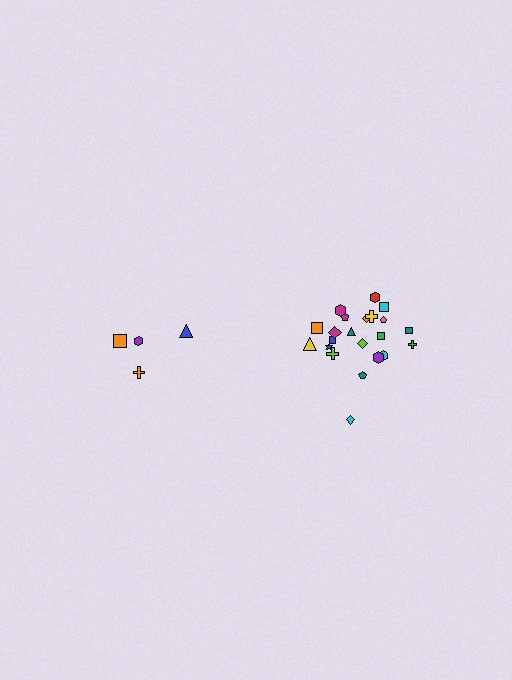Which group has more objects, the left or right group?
The right group.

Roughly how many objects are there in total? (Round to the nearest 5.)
Roughly 25 objects in total.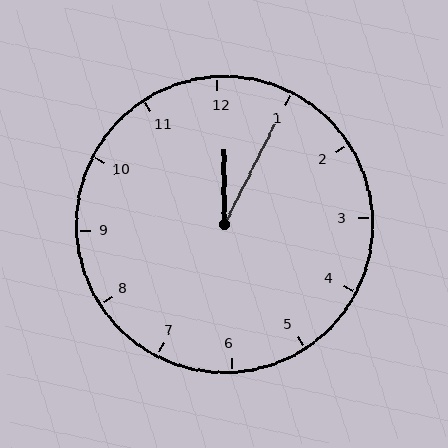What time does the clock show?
12:05.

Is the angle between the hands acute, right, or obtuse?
It is acute.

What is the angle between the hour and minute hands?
Approximately 28 degrees.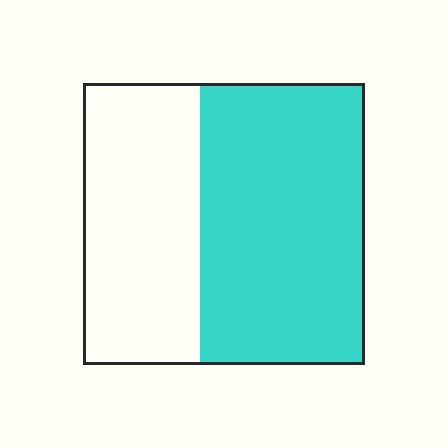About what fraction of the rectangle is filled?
About three fifths (3/5).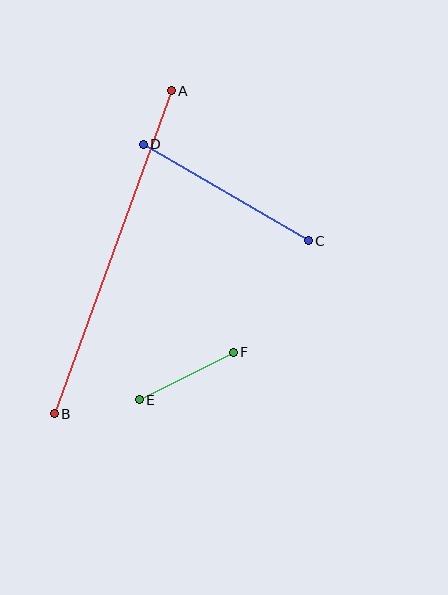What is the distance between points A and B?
The distance is approximately 343 pixels.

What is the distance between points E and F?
The distance is approximately 105 pixels.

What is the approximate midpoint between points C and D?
The midpoint is at approximately (226, 193) pixels.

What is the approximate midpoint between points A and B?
The midpoint is at approximately (113, 252) pixels.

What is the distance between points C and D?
The distance is approximately 191 pixels.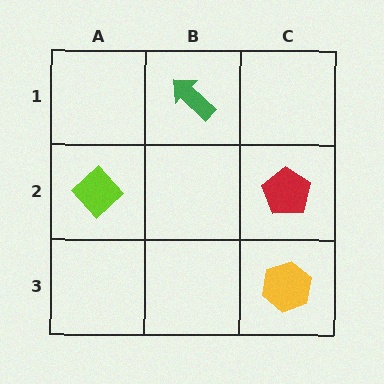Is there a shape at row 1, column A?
No, that cell is empty.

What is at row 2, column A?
A lime diamond.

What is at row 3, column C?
A yellow hexagon.